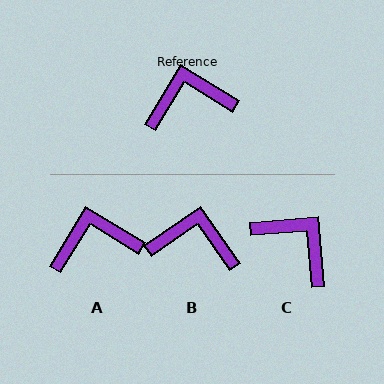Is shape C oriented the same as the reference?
No, it is off by about 54 degrees.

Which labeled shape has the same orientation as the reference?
A.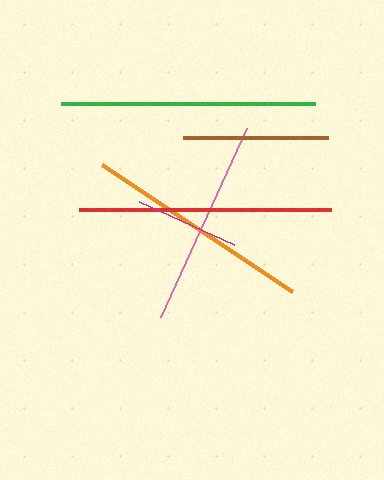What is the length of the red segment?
The red segment is approximately 252 pixels long.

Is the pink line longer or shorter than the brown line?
The pink line is longer than the brown line.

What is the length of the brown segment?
The brown segment is approximately 144 pixels long.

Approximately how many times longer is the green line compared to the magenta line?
The green line is approximately 2.4 times the length of the magenta line.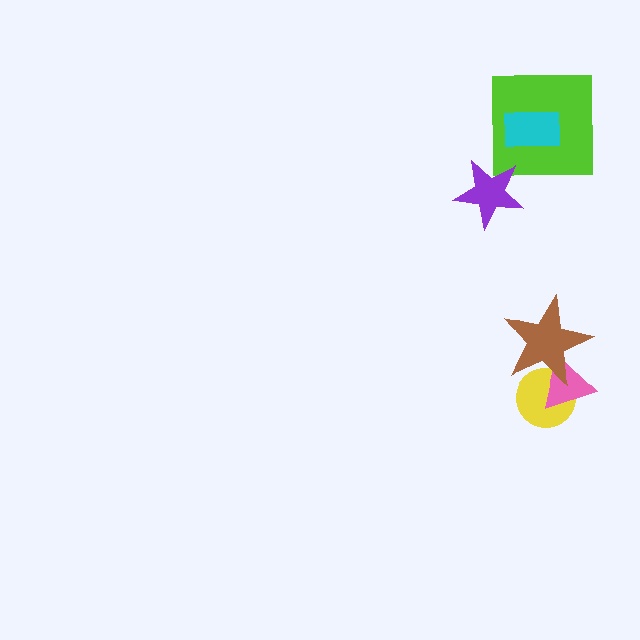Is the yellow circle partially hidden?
Yes, it is partially covered by another shape.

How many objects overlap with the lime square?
1 object overlaps with the lime square.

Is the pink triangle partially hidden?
Yes, it is partially covered by another shape.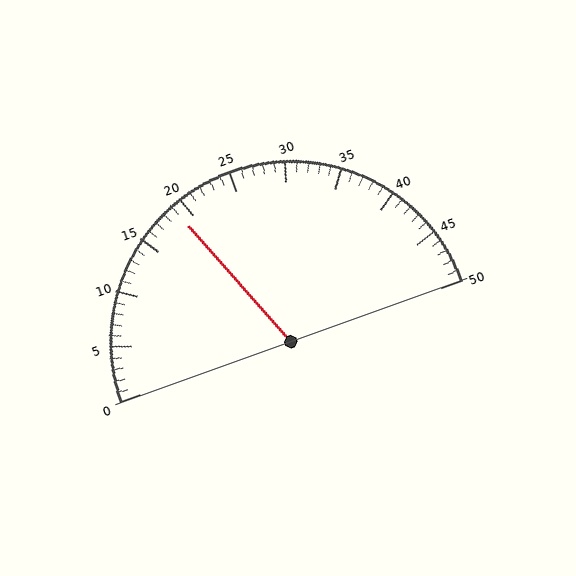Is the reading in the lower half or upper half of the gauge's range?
The reading is in the lower half of the range (0 to 50).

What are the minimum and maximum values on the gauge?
The gauge ranges from 0 to 50.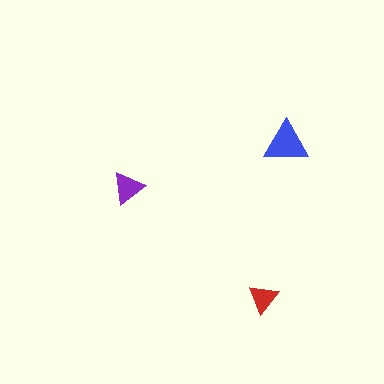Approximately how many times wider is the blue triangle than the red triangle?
About 1.5 times wider.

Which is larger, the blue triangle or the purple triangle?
The blue one.